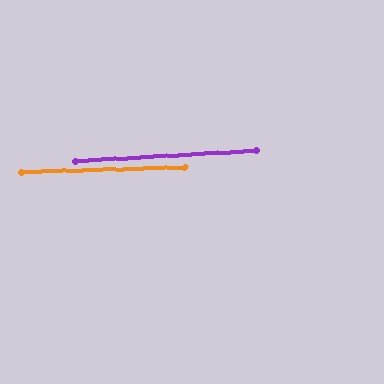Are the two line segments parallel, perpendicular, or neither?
Parallel — their directions differ by only 1.9°.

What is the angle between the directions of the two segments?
Approximately 2 degrees.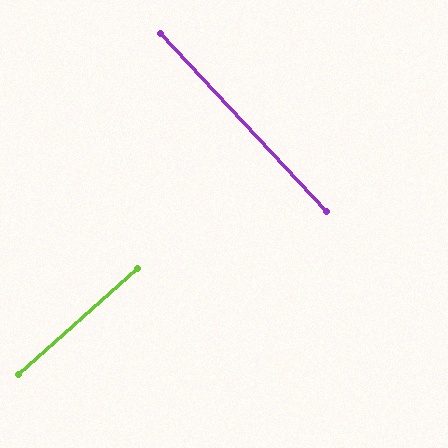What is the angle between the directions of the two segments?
Approximately 89 degrees.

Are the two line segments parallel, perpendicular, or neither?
Perpendicular — they meet at approximately 89°.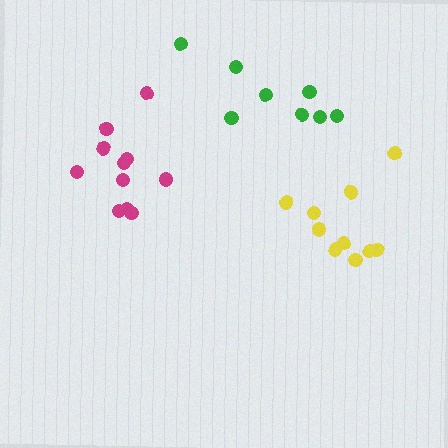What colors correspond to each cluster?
The clusters are colored: magenta, yellow, green.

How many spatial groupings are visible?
There are 3 spatial groupings.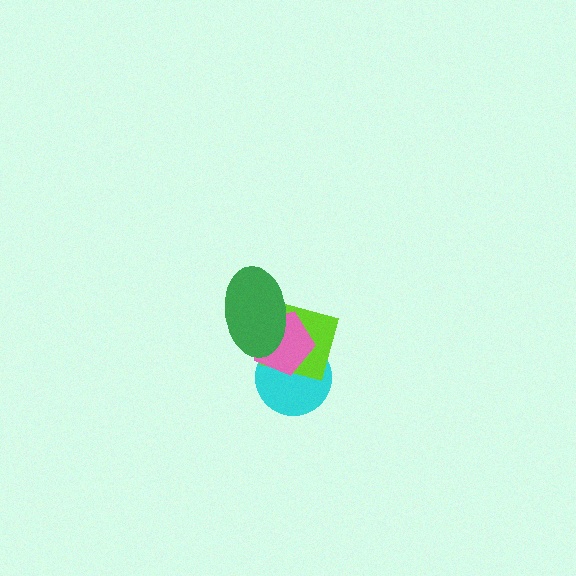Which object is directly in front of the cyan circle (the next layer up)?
The lime square is directly in front of the cyan circle.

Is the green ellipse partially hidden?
No, no other shape covers it.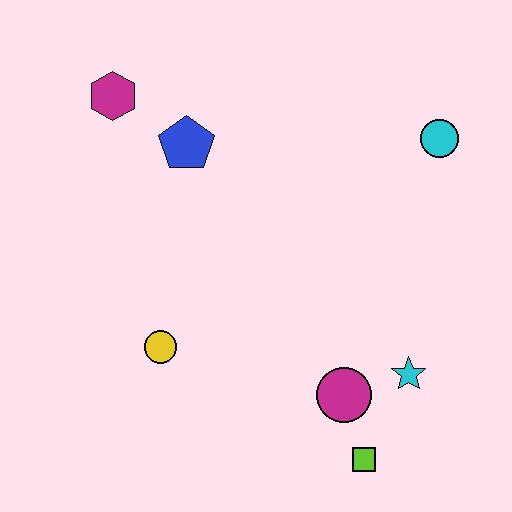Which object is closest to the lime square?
The magenta circle is closest to the lime square.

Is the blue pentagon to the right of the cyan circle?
No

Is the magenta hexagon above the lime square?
Yes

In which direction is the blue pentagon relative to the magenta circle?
The blue pentagon is above the magenta circle.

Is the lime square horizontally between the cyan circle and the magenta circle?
Yes